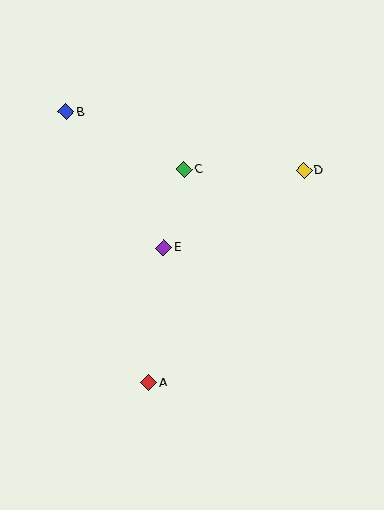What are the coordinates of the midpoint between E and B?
The midpoint between E and B is at (115, 180).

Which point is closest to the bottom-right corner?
Point A is closest to the bottom-right corner.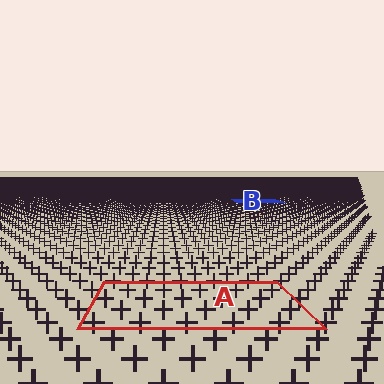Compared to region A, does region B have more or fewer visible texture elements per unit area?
Region B has more texture elements per unit area — they are packed more densely because it is farther away.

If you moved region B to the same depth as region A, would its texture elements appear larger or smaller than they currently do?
They would appear larger. At a closer depth, the same texture elements are projected at a bigger on-screen size.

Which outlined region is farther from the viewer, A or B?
Region B is farther from the viewer — the texture elements inside it appear smaller and more densely packed.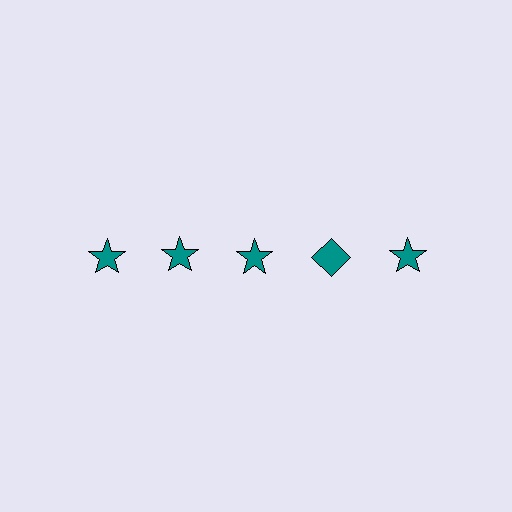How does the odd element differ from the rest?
It has a different shape: diamond instead of star.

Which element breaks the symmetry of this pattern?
The teal diamond in the top row, second from right column breaks the symmetry. All other shapes are teal stars.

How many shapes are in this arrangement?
There are 5 shapes arranged in a grid pattern.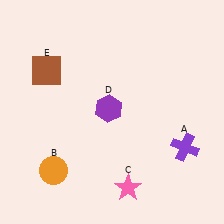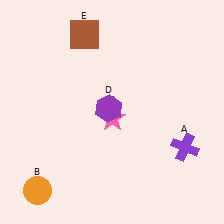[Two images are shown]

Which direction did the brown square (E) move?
The brown square (E) moved right.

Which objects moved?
The objects that moved are: the orange circle (B), the pink star (C), the brown square (E).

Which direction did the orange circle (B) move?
The orange circle (B) moved down.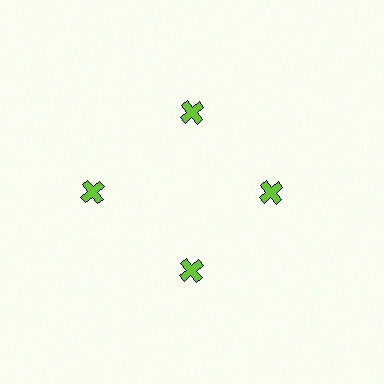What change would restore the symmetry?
The symmetry would be restored by moving it inward, back onto the ring so that all 4 crosses sit at equal angles and equal distance from the center.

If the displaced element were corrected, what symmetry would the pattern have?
It would have 4-fold rotational symmetry — the pattern would map onto itself every 90 degrees.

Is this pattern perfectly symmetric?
No. The 4 lime crosses are arranged in a ring, but one element near the 9 o'clock position is pushed outward from the center, breaking the 4-fold rotational symmetry.